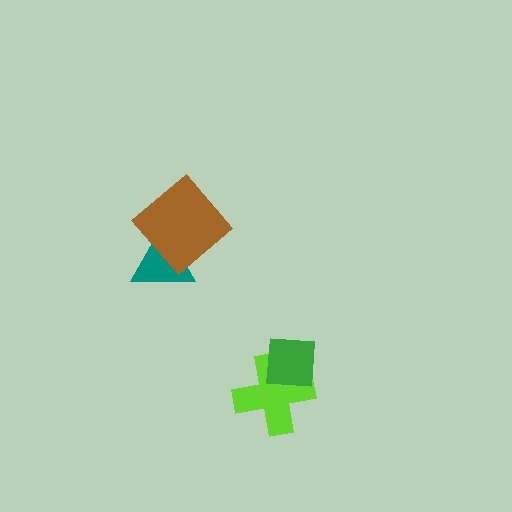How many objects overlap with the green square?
1 object overlaps with the green square.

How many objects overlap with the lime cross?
1 object overlaps with the lime cross.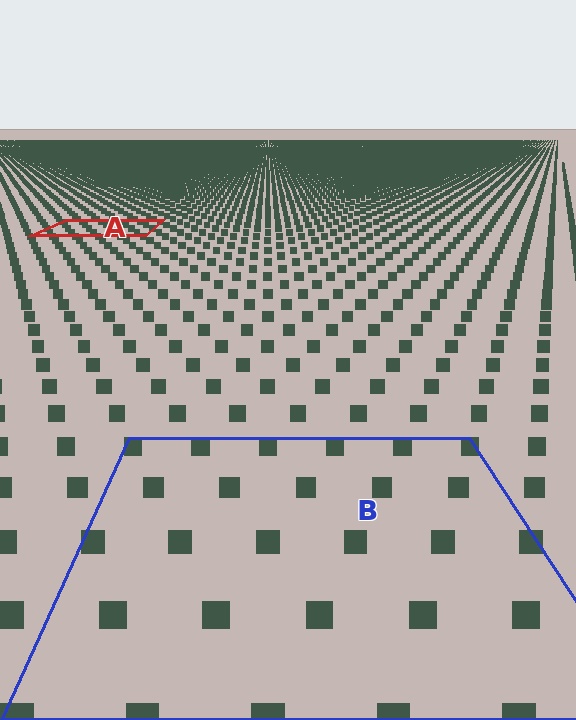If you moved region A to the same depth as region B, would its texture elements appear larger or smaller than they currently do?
They would appear larger. At a closer depth, the same texture elements are projected at a bigger on-screen size.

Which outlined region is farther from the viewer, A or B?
Region A is farther from the viewer — the texture elements inside it appear smaller and more densely packed.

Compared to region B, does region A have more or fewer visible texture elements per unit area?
Region A has more texture elements per unit area — they are packed more densely because it is farther away.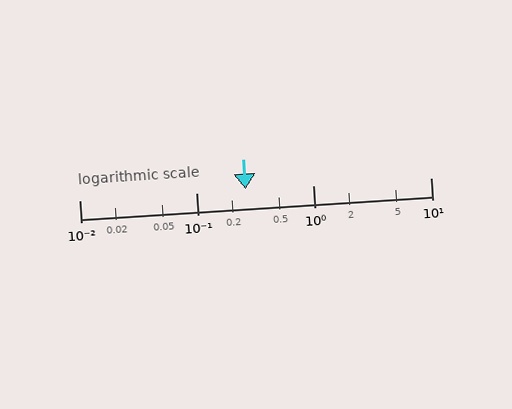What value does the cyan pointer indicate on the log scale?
The pointer indicates approximately 0.26.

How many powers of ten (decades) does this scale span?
The scale spans 3 decades, from 0.01 to 10.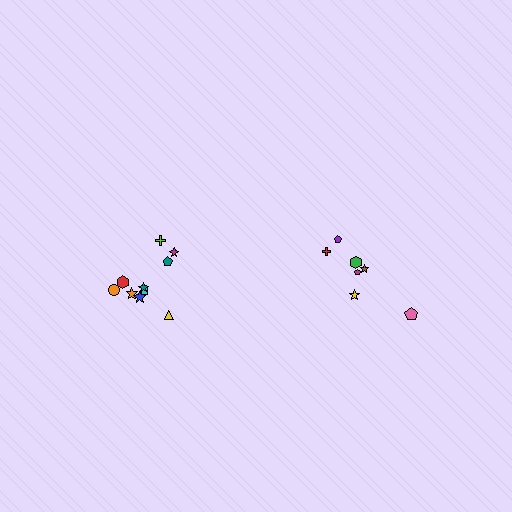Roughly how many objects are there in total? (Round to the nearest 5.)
Roughly 15 objects in total.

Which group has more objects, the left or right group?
The left group.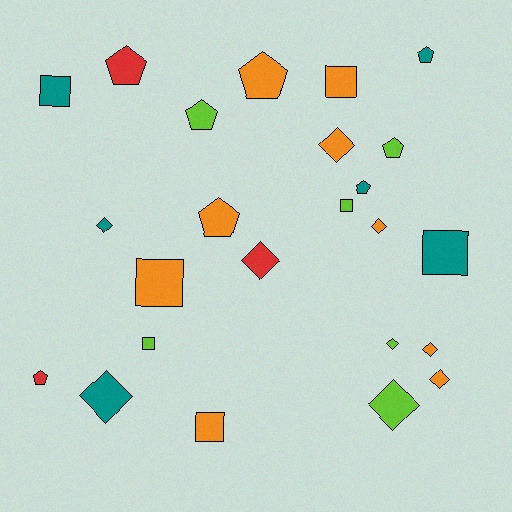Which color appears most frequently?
Orange, with 9 objects.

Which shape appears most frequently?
Diamond, with 9 objects.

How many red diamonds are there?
There is 1 red diamond.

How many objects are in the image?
There are 24 objects.